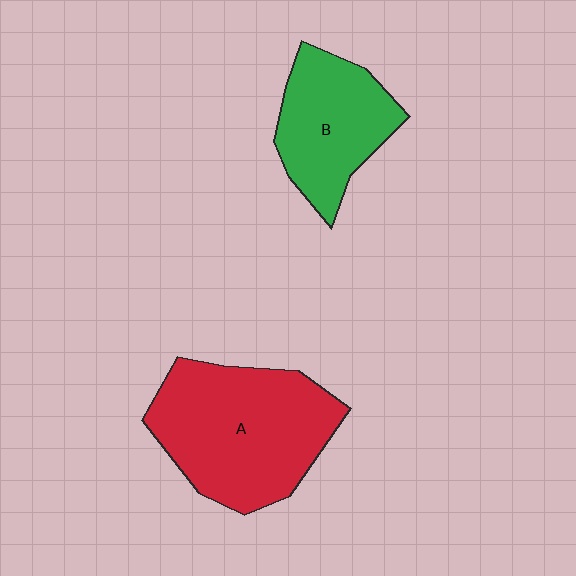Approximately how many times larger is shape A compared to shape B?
Approximately 1.6 times.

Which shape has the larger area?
Shape A (red).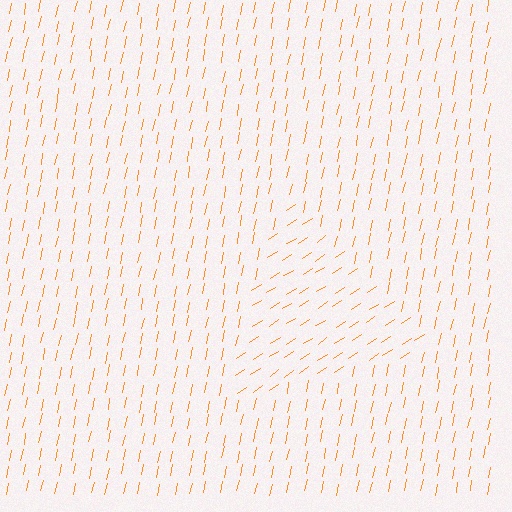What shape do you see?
I see a triangle.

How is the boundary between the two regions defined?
The boundary is defined purely by a change in line orientation (approximately 45 degrees difference). All lines are the same color and thickness.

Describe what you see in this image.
The image is filled with small orange line segments. A triangle region in the image has lines oriented differently from the surrounding lines, creating a visible texture boundary.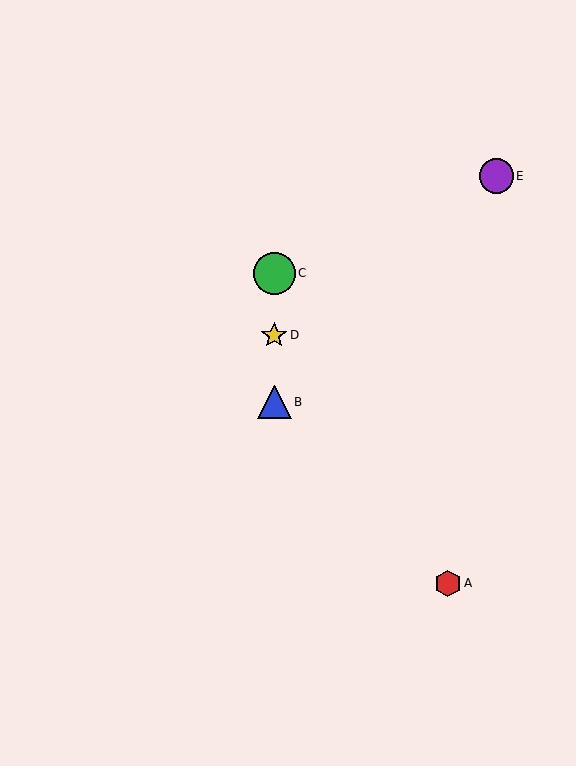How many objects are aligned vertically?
3 objects (B, C, D) are aligned vertically.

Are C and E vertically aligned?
No, C is at x≈274 and E is at x≈496.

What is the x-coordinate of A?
Object A is at x≈448.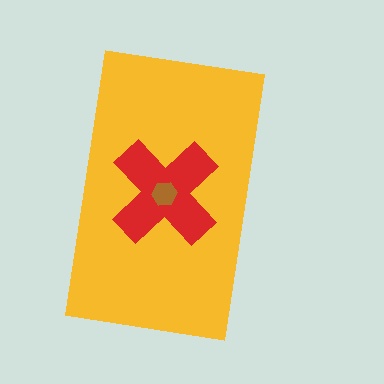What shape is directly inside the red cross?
The brown hexagon.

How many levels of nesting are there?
3.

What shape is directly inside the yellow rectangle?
The red cross.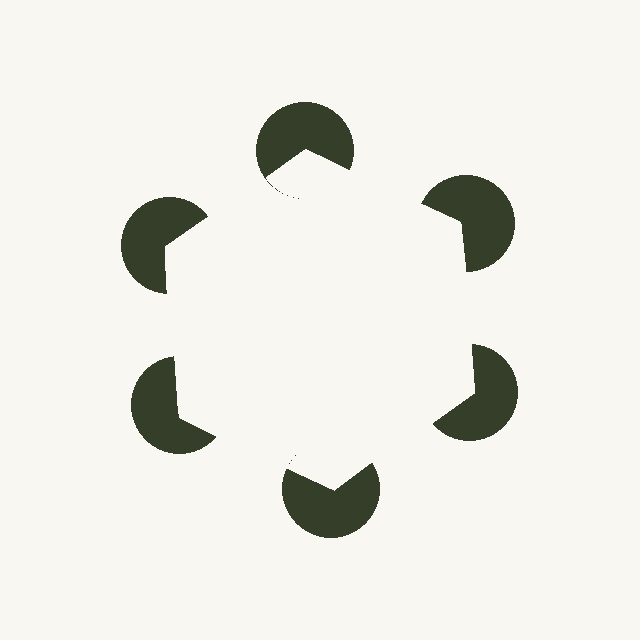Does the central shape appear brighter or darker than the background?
It typically appears slightly brighter than the background, even though no actual brightness change is drawn.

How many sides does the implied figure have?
6 sides.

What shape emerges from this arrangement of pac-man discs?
An illusory hexagon — its edges are inferred from the aligned wedge cuts in the pac-man discs, not physically drawn.